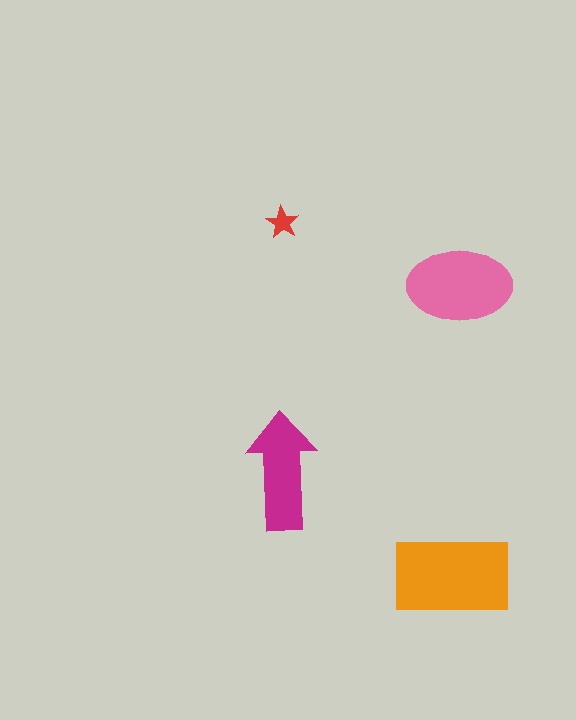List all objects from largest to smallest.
The orange rectangle, the pink ellipse, the magenta arrow, the red star.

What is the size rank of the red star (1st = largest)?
4th.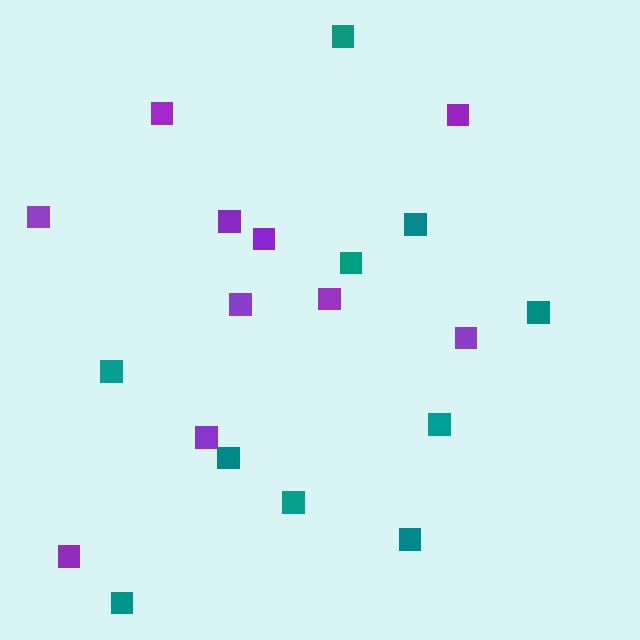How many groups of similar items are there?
There are 2 groups: one group of teal squares (10) and one group of purple squares (10).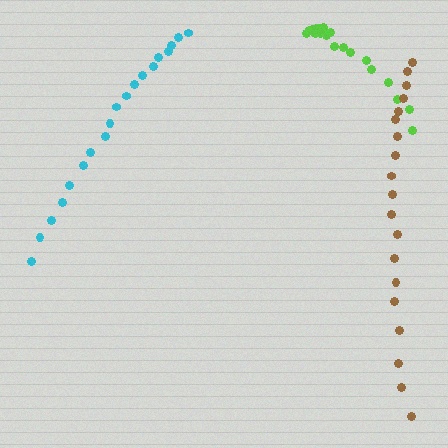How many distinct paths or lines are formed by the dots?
There are 3 distinct paths.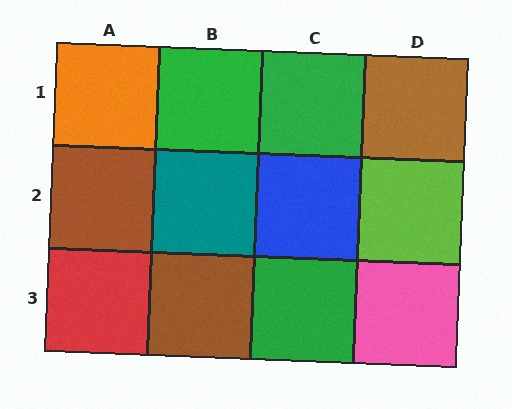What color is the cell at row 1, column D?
Brown.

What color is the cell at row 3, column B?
Brown.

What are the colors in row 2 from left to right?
Brown, teal, blue, lime.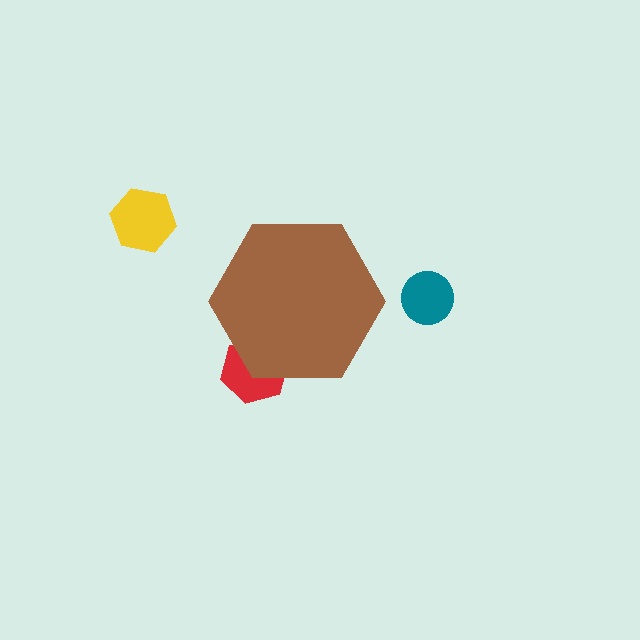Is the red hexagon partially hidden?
Yes, the red hexagon is partially hidden behind the brown hexagon.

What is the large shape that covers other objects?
A brown hexagon.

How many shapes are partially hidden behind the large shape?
1 shape is partially hidden.